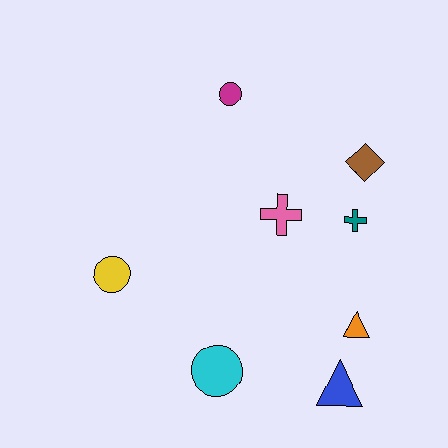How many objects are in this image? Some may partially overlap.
There are 8 objects.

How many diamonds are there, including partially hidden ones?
There is 1 diamond.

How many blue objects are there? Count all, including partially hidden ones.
There is 1 blue object.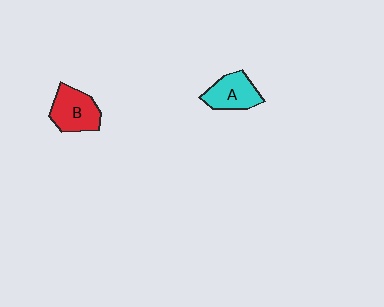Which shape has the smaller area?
Shape A (cyan).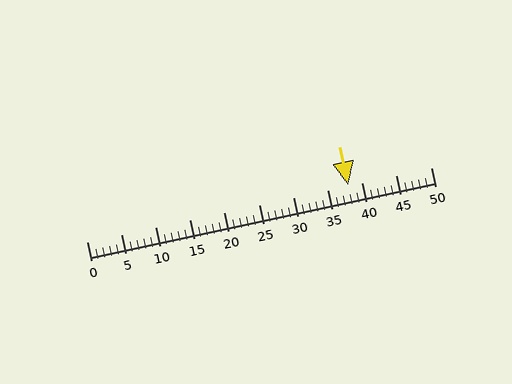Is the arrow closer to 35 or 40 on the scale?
The arrow is closer to 40.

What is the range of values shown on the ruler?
The ruler shows values from 0 to 50.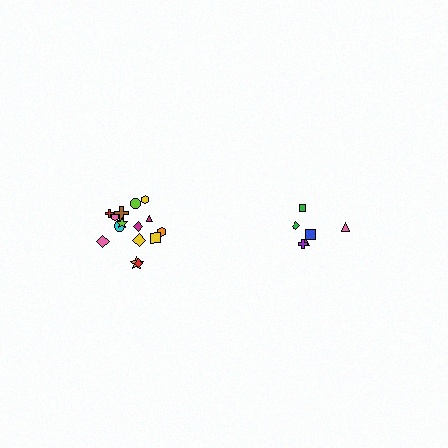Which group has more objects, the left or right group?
The left group.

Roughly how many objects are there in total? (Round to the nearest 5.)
Roughly 20 objects in total.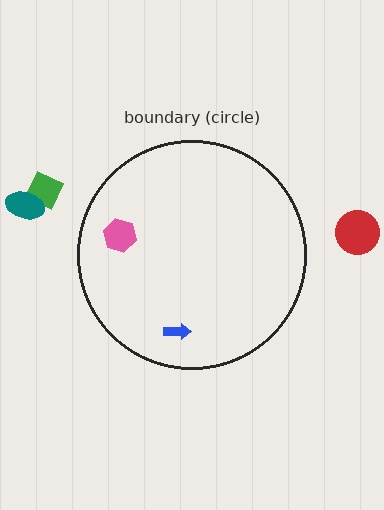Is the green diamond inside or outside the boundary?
Outside.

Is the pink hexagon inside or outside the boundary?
Inside.